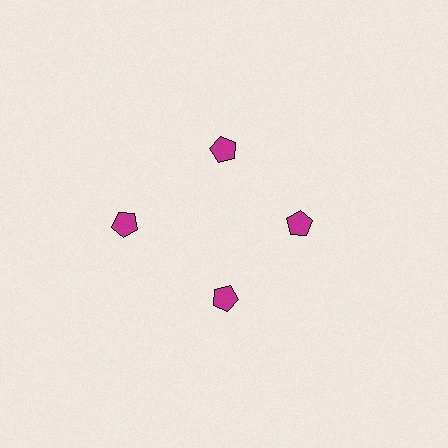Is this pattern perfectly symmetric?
No. The 4 magenta pentagons are arranged in a ring, but one element near the 9 o'clock position is pushed outward from the center, breaking the 4-fold rotational symmetry.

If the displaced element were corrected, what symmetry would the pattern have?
It would have 4-fold rotational symmetry — the pattern would map onto itself every 90 degrees.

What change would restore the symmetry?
The symmetry would be restored by moving it inward, back onto the ring so that all 4 pentagons sit at equal angles and equal distance from the center.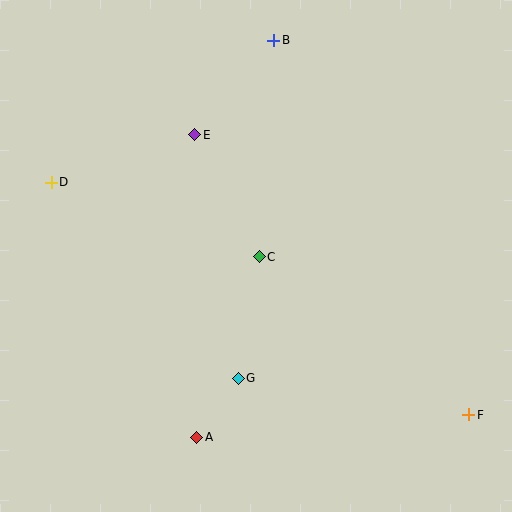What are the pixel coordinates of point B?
Point B is at (274, 40).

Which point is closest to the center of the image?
Point C at (259, 257) is closest to the center.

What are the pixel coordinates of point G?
Point G is at (238, 378).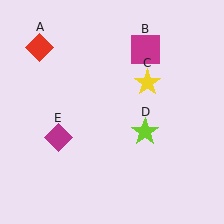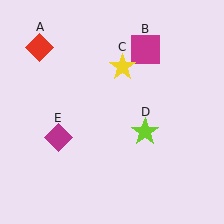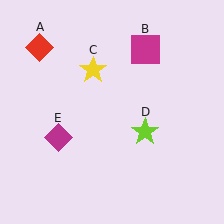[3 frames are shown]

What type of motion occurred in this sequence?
The yellow star (object C) rotated counterclockwise around the center of the scene.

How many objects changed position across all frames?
1 object changed position: yellow star (object C).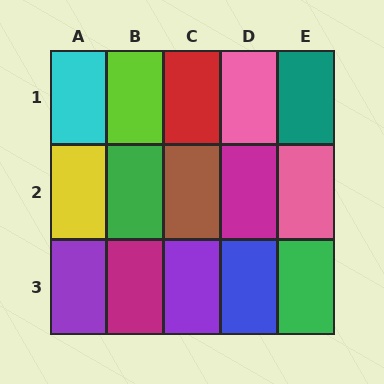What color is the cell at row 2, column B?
Green.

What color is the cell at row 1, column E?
Teal.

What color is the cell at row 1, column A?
Cyan.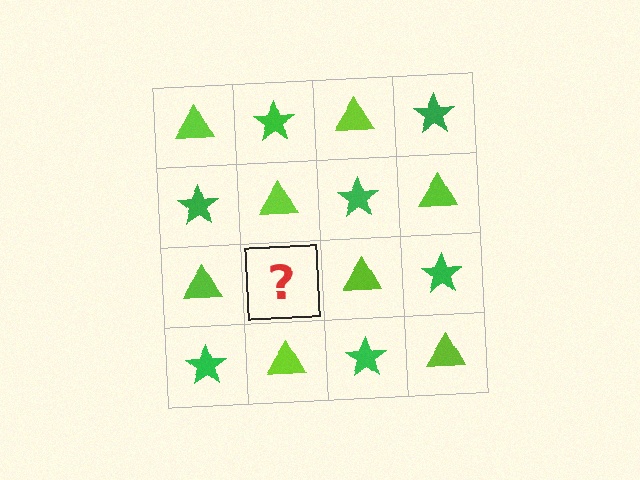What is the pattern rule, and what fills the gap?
The rule is that it alternates lime triangle and green star in a checkerboard pattern. The gap should be filled with a green star.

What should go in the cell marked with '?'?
The missing cell should contain a green star.